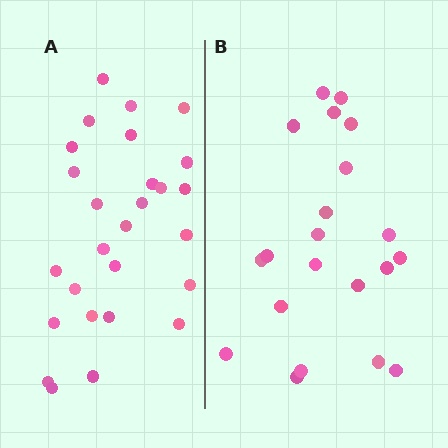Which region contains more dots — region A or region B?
Region A (the left region) has more dots.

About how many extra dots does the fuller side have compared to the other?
Region A has about 6 more dots than region B.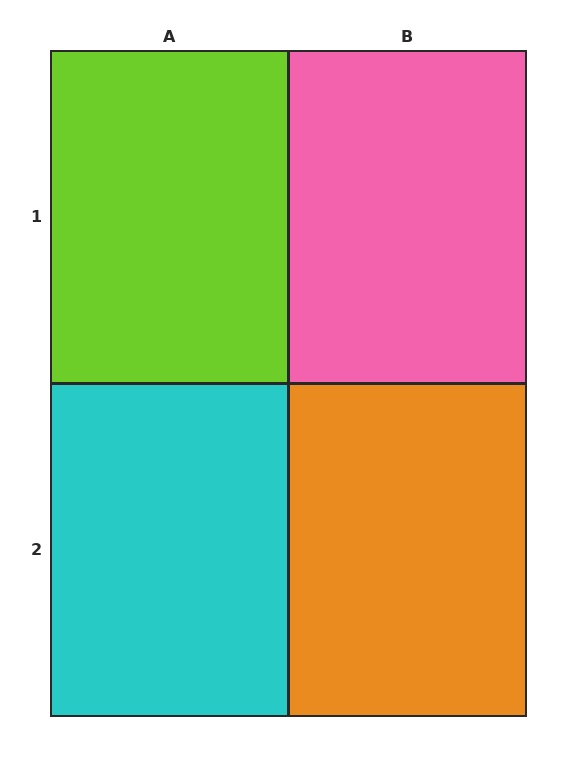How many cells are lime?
1 cell is lime.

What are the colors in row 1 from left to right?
Lime, pink.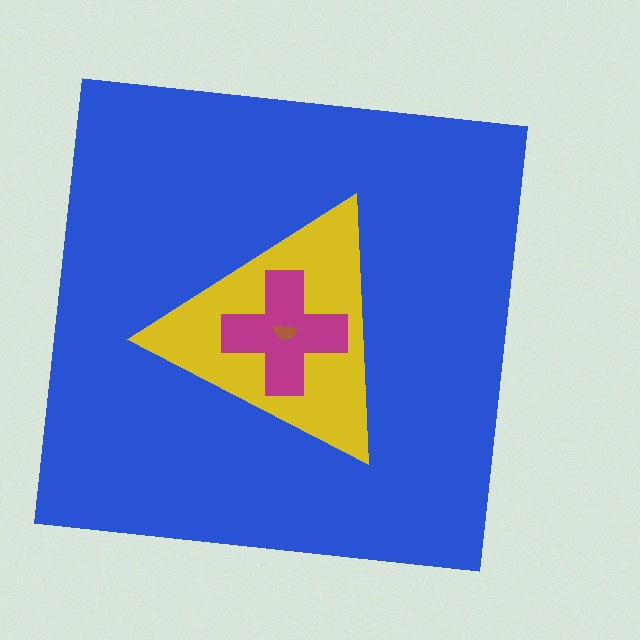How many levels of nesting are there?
4.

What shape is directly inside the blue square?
The yellow triangle.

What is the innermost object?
The brown semicircle.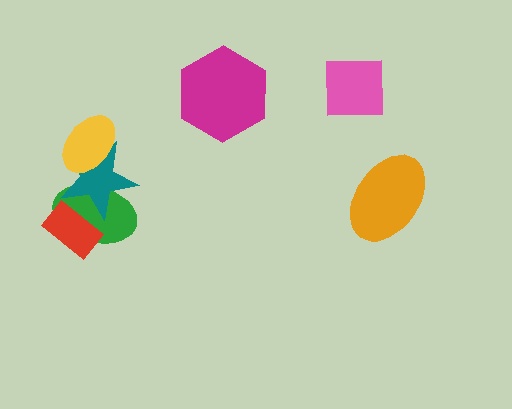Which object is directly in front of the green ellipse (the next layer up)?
The teal star is directly in front of the green ellipse.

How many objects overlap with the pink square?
0 objects overlap with the pink square.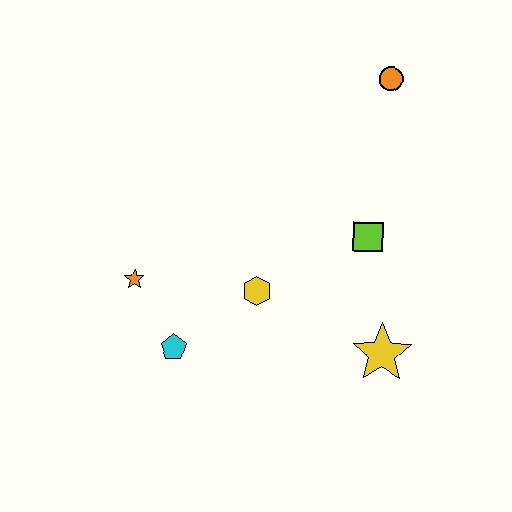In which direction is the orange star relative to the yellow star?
The orange star is to the left of the yellow star.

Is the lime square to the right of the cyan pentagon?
Yes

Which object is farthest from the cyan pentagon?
The orange circle is farthest from the cyan pentagon.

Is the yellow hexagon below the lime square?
Yes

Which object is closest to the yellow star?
The lime square is closest to the yellow star.